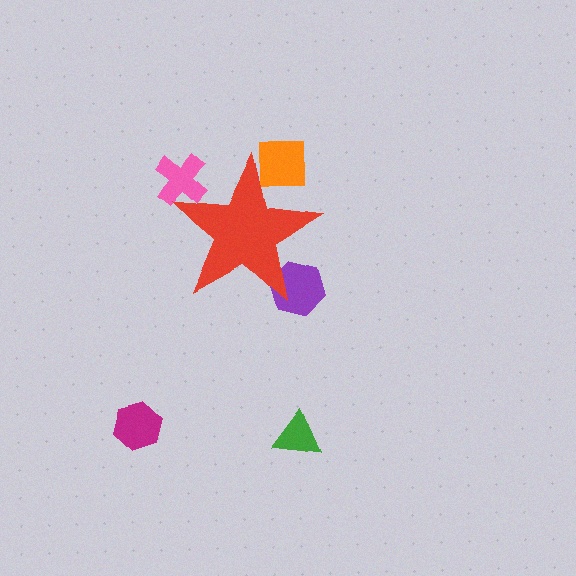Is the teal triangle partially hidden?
Yes, the teal triangle is partially hidden behind the red star.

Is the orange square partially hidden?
Yes, the orange square is partially hidden behind the red star.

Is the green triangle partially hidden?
No, the green triangle is fully visible.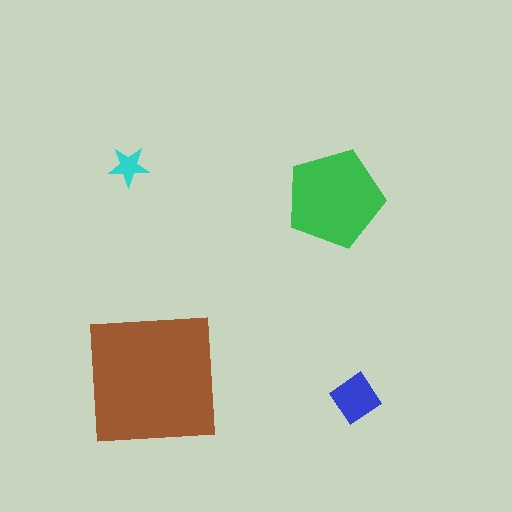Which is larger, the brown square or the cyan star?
The brown square.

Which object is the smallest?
The cyan star.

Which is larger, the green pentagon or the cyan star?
The green pentagon.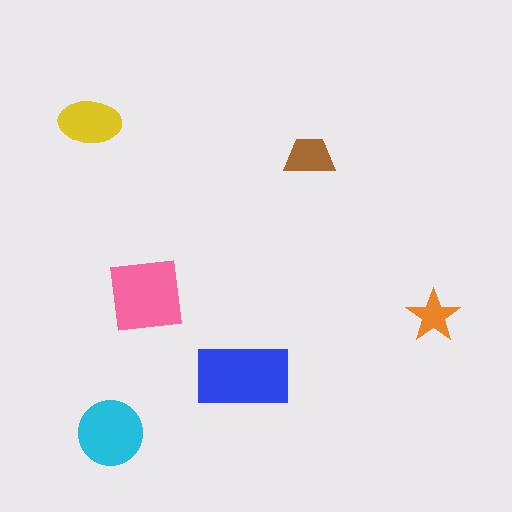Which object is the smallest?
The orange star.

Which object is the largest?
The blue rectangle.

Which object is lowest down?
The cyan circle is bottommost.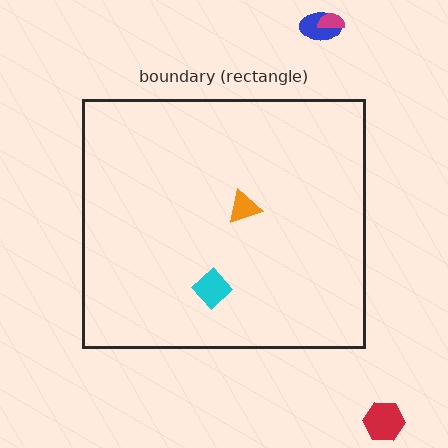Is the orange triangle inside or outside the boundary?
Inside.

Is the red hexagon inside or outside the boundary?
Outside.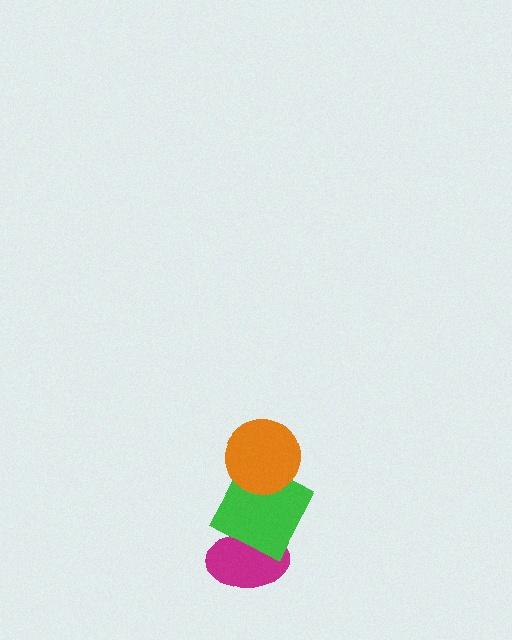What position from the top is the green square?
The green square is 2nd from the top.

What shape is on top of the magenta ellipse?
The green square is on top of the magenta ellipse.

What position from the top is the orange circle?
The orange circle is 1st from the top.